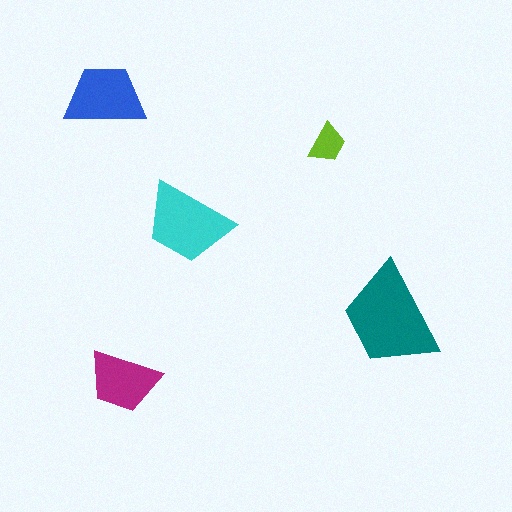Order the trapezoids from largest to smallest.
the teal one, the cyan one, the blue one, the magenta one, the lime one.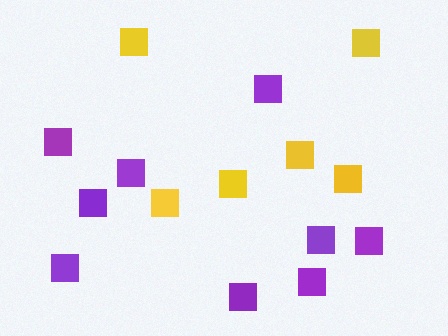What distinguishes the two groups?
There are 2 groups: one group of purple squares (9) and one group of yellow squares (6).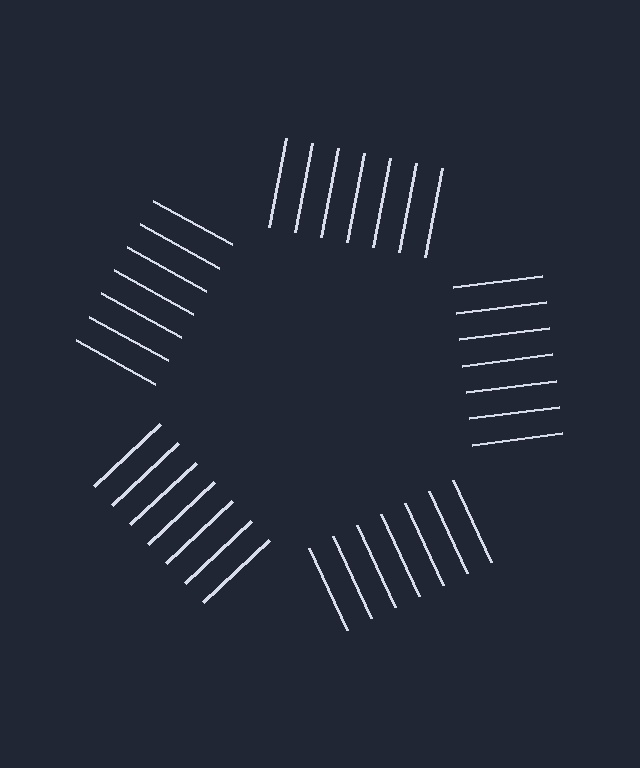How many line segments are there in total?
35 — 7 along each of the 5 edges.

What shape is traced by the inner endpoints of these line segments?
An illusory pentagon — the line segments terminate on its edges but no continuous stroke is drawn.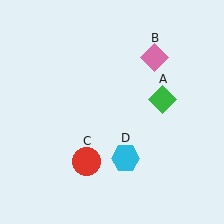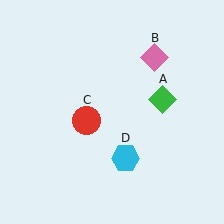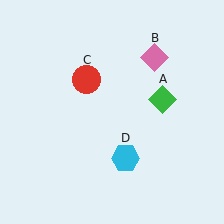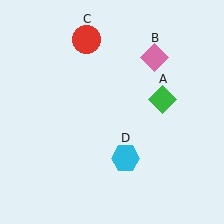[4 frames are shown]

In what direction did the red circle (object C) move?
The red circle (object C) moved up.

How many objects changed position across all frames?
1 object changed position: red circle (object C).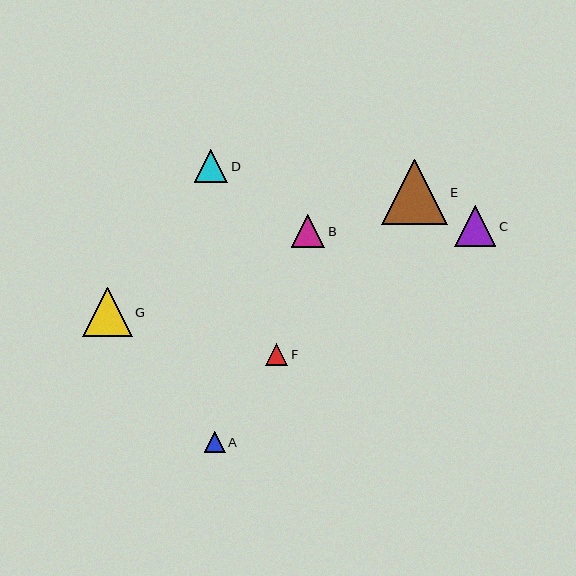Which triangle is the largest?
Triangle E is the largest with a size of approximately 65 pixels.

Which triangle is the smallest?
Triangle A is the smallest with a size of approximately 21 pixels.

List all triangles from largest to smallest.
From largest to smallest: E, G, C, D, B, F, A.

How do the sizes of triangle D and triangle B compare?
Triangle D and triangle B are approximately the same size.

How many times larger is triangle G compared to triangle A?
Triangle G is approximately 2.3 times the size of triangle A.